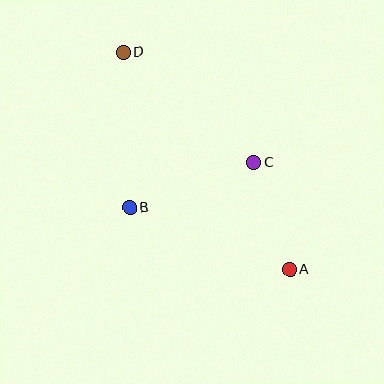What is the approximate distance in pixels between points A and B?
The distance between A and B is approximately 172 pixels.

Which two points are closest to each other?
Points A and C are closest to each other.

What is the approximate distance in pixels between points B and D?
The distance between B and D is approximately 156 pixels.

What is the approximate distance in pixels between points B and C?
The distance between B and C is approximately 132 pixels.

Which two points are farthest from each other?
Points A and D are farthest from each other.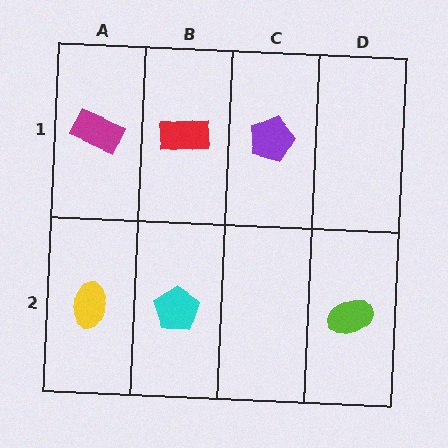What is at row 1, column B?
A red rectangle.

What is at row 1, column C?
A purple pentagon.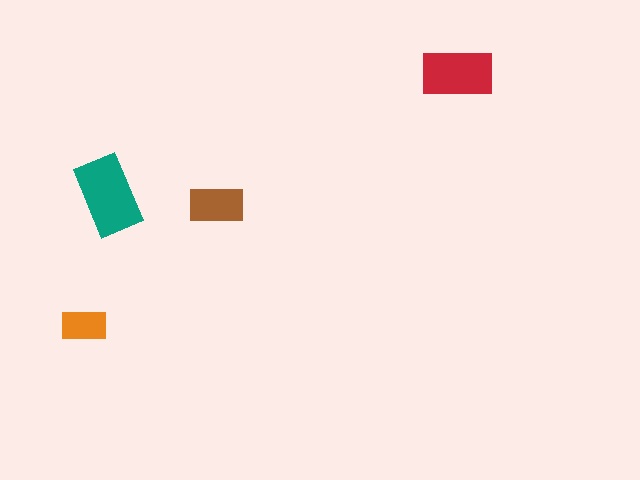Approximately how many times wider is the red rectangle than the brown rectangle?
About 1.5 times wider.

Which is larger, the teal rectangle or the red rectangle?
The teal one.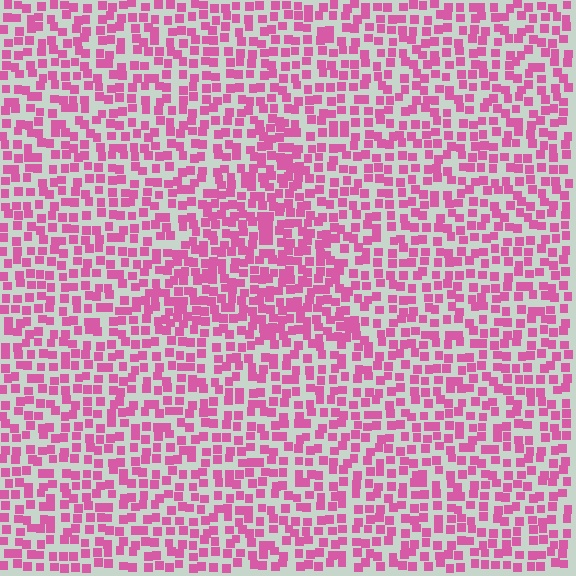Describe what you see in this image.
The image contains small pink elements arranged at two different densities. A triangle-shaped region is visible where the elements are more densely packed than the surrounding area.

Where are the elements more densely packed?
The elements are more densely packed inside the triangle boundary.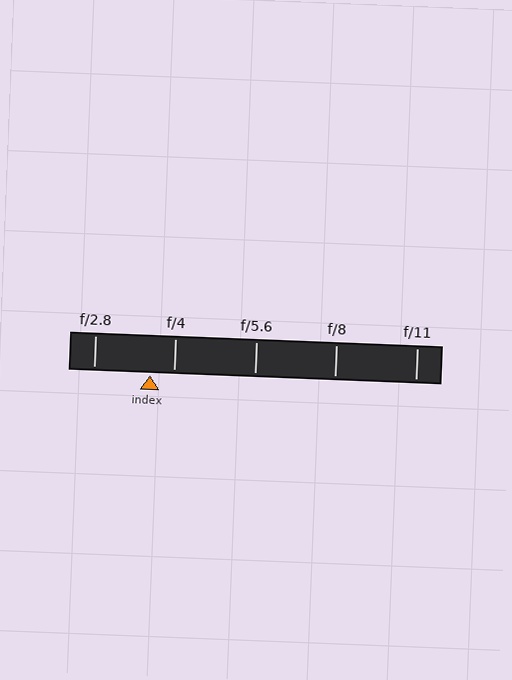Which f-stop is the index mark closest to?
The index mark is closest to f/4.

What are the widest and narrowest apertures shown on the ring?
The widest aperture shown is f/2.8 and the narrowest is f/11.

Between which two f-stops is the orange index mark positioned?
The index mark is between f/2.8 and f/4.